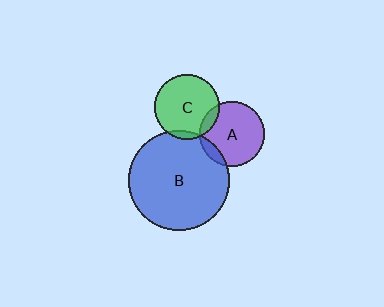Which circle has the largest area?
Circle B (blue).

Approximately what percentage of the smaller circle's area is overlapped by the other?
Approximately 10%.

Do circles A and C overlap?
Yes.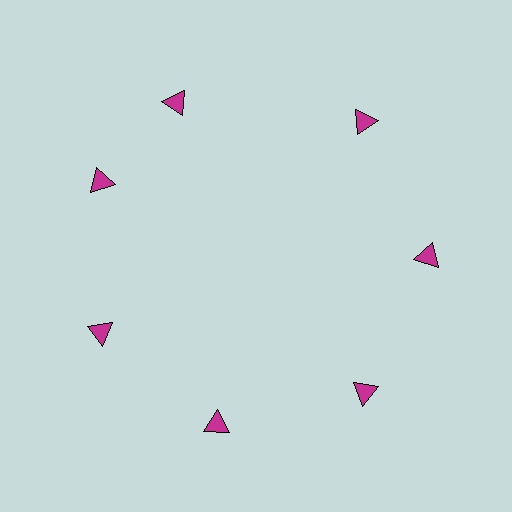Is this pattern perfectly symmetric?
No. The 7 magenta triangles are arranged in a ring, but one element near the 12 o'clock position is rotated out of alignment along the ring, breaking the 7-fold rotational symmetry.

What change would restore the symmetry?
The symmetry would be restored by rotating it back into even spacing with its neighbors so that all 7 triangles sit at equal angles and equal distance from the center.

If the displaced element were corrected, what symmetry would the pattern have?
It would have 7-fold rotational symmetry — the pattern would map onto itself every 51 degrees.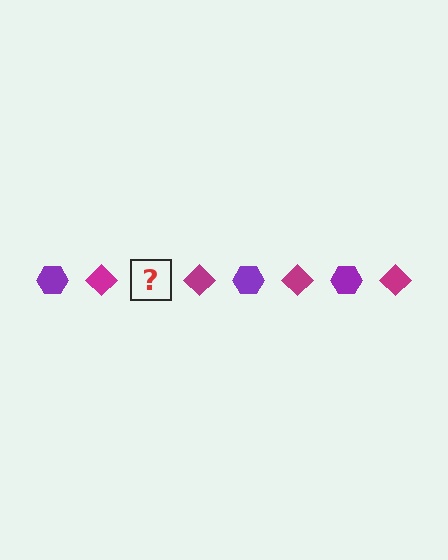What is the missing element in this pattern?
The missing element is a purple hexagon.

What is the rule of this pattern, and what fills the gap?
The rule is that the pattern alternates between purple hexagon and magenta diamond. The gap should be filled with a purple hexagon.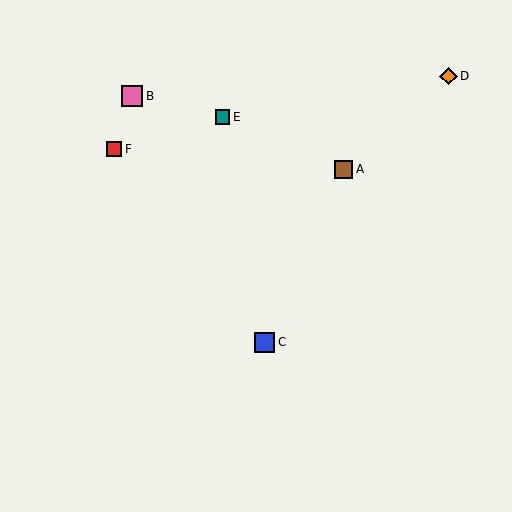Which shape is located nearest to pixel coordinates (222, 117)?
The teal square (labeled E) at (222, 117) is nearest to that location.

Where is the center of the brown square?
The center of the brown square is at (344, 169).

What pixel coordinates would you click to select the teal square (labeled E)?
Click at (222, 117) to select the teal square E.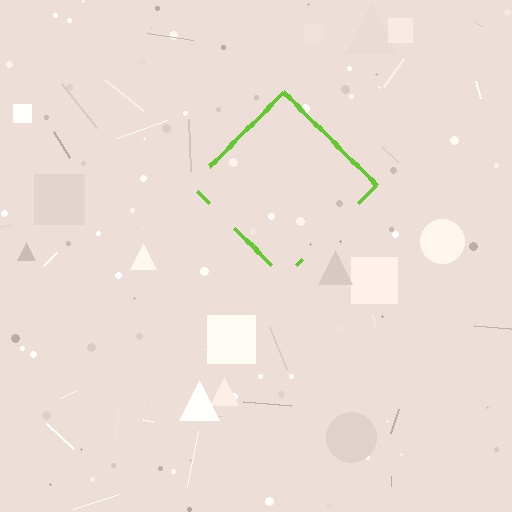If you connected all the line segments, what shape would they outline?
They would outline a diamond.